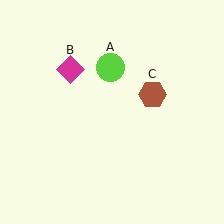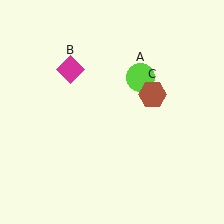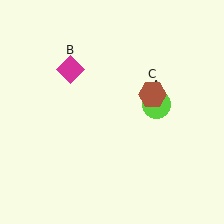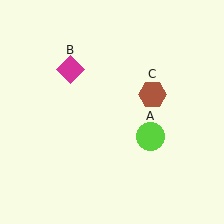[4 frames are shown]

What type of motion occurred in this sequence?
The lime circle (object A) rotated clockwise around the center of the scene.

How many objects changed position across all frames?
1 object changed position: lime circle (object A).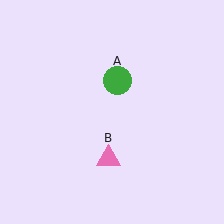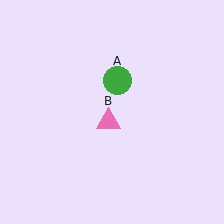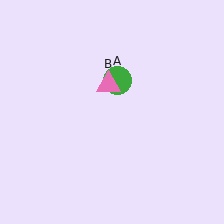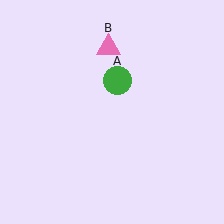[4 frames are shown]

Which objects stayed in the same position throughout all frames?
Green circle (object A) remained stationary.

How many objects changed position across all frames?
1 object changed position: pink triangle (object B).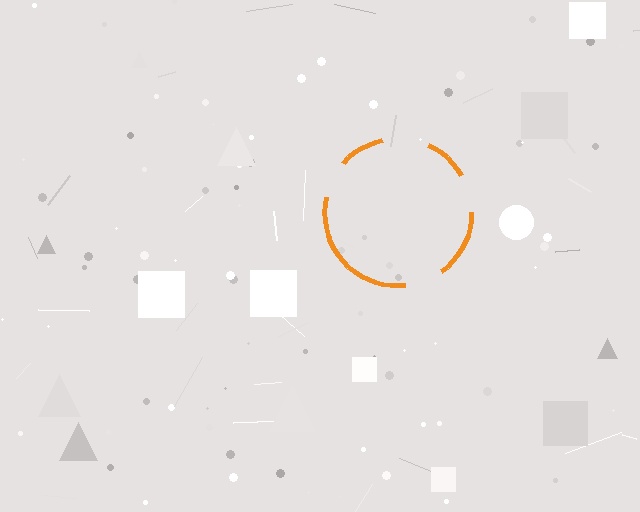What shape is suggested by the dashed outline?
The dashed outline suggests a circle.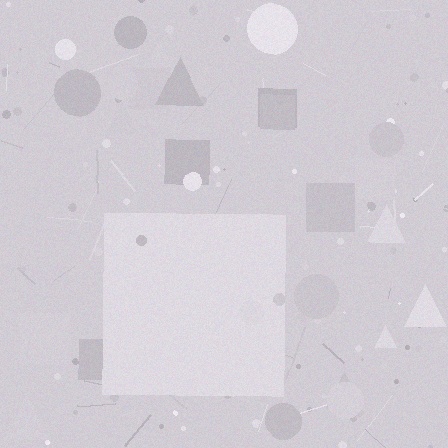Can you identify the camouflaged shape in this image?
The camouflaged shape is a square.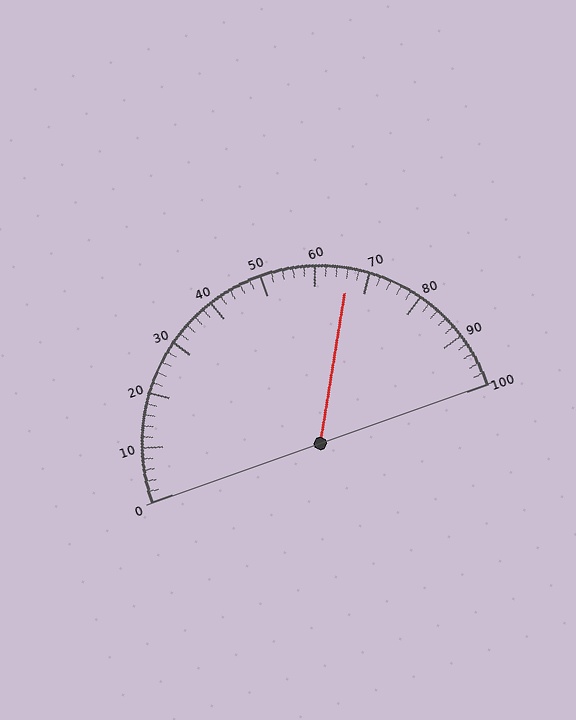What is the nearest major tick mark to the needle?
The nearest major tick mark is 70.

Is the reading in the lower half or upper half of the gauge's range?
The reading is in the upper half of the range (0 to 100).